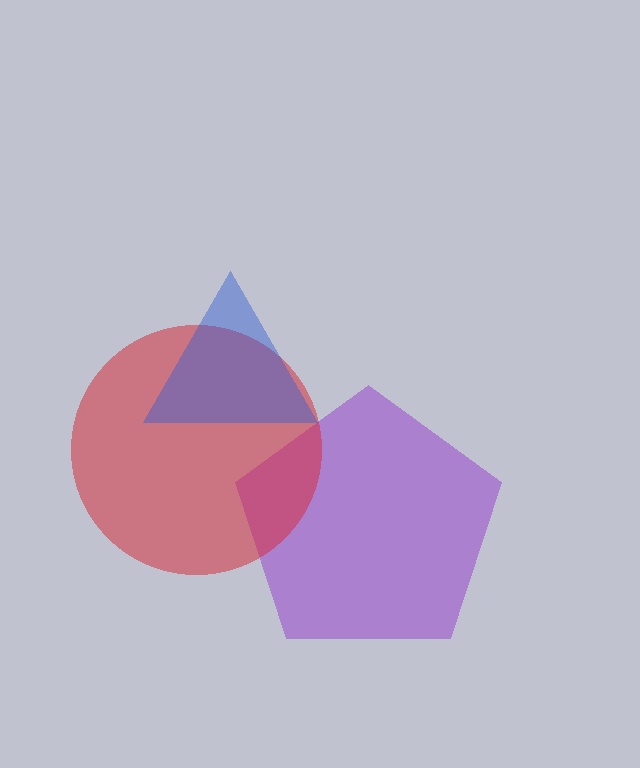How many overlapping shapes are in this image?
There are 3 overlapping shapes in the image.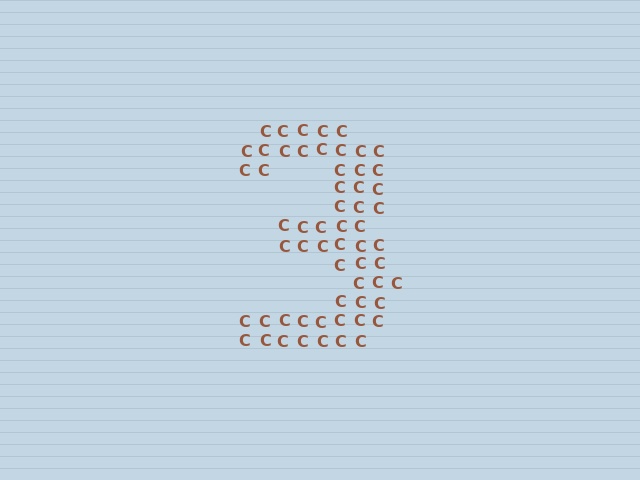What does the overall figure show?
The overall figure shows the digit 3.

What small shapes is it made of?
It is made of small letter C's.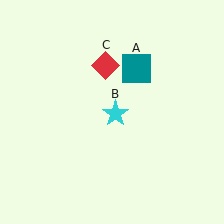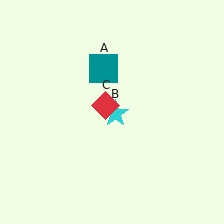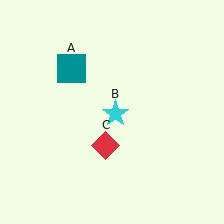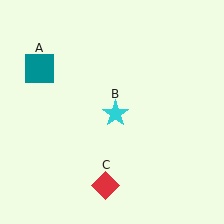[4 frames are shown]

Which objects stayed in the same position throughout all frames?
Cyan star (object B) remained stationary.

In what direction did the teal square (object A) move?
The teal square (object A) moved left.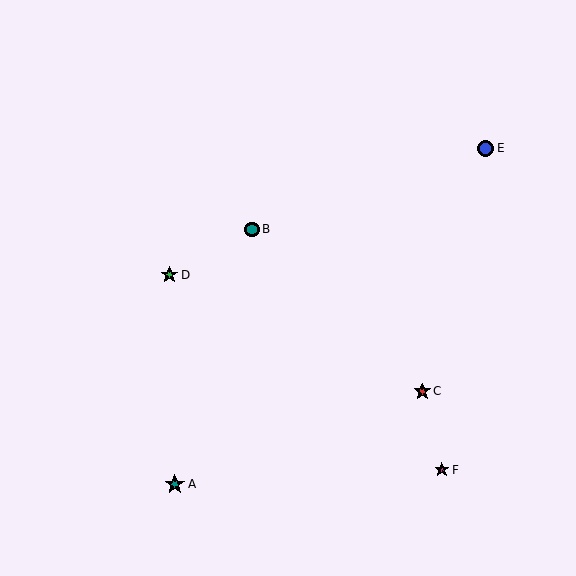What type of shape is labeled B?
Shape B is a teal circle.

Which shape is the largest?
The teal star (labeled A) is the largest.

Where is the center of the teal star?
The center of the teal star is at (175, 484).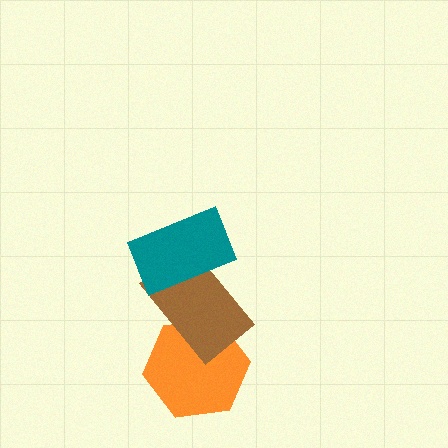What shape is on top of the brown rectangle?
The teal rectangle is on top of the brown rectangle.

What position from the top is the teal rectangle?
The teal rectangle is 1st from the top.